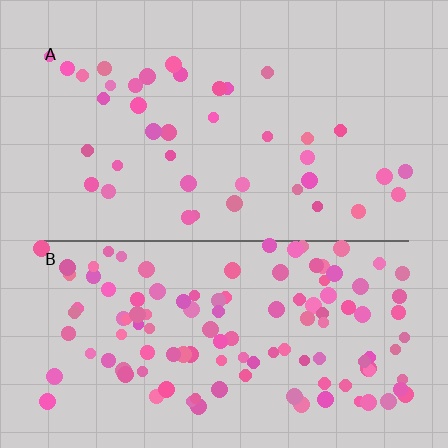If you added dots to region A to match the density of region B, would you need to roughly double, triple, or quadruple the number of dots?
Approximately triple.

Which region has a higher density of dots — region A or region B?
B (the bottom).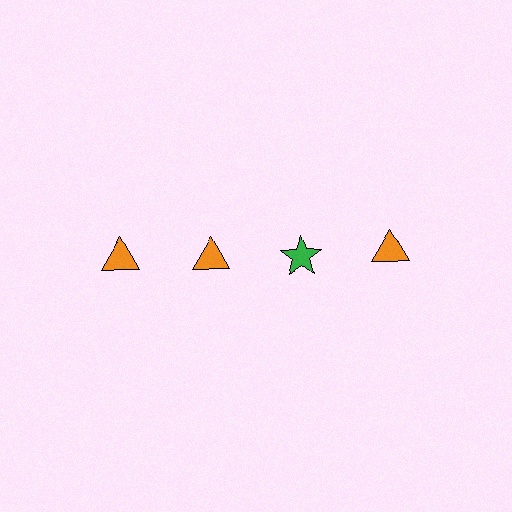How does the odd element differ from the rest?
It differs in both color (green instead of orange) and shape (star instead of triangle).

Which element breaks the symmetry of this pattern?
The green star in the top row, center column breaks the symmetry. All other shapes are orange triangles.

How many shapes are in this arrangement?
There are 4 shapes arranged in a grid pattern.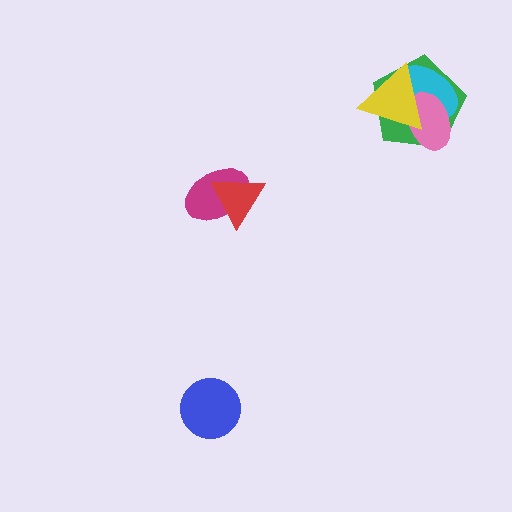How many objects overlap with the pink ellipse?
3 objects overlap with the pink ellipse.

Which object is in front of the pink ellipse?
The yellow triangle is in front of the pink ellipse.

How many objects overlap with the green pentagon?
3 objects overlap with the green pentagon.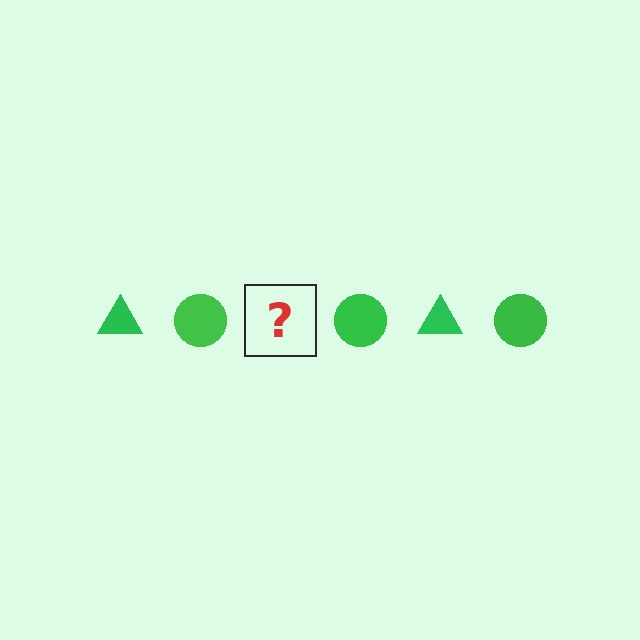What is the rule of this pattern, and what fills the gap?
The rule is that the pattern cycles through triangle, circle shapes in green. The gap should be filled with a green triangle.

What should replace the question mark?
The question mark should be replaced with a green triangle.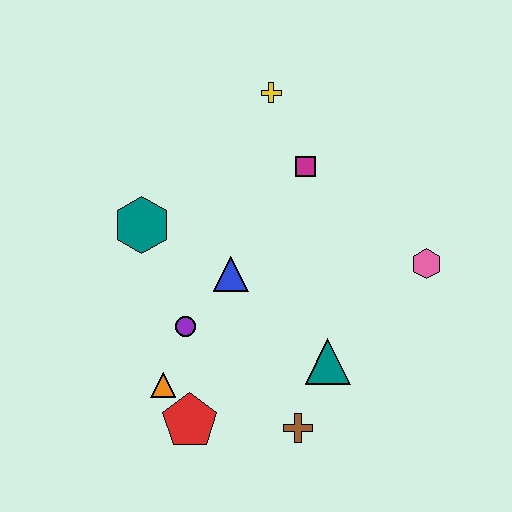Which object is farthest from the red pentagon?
The yellow cross is farthest from the red pentagon.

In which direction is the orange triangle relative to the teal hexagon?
The orange triangle is below the teal hexagon.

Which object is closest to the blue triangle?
The purple circle is closest to the blue triangle.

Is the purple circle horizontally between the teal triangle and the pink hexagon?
No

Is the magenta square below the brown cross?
No